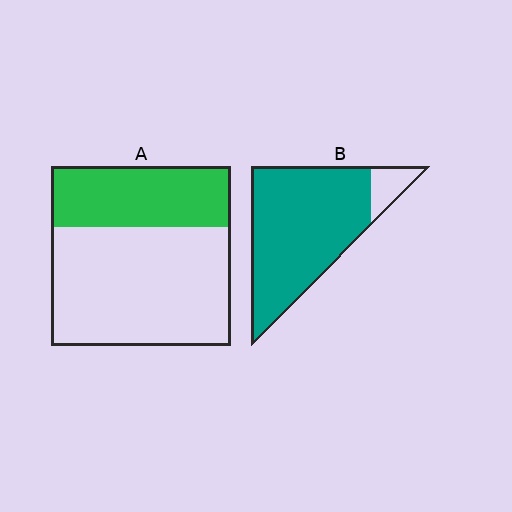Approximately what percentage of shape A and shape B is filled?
A is approximately 35% and B is approximately 90%.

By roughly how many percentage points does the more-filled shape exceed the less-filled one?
By roughly 55 percentage points (B over A).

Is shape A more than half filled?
No.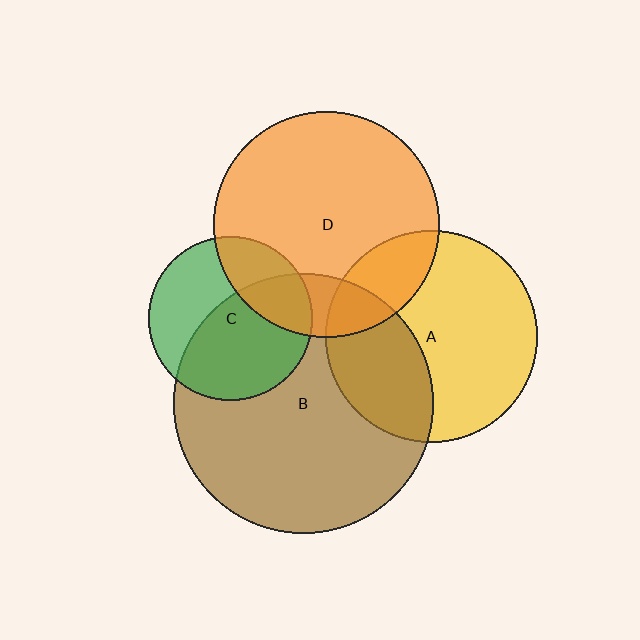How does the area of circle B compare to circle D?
Approximately 1.3 times.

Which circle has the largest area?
Circle B (brown).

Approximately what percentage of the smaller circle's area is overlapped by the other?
Approximately 15%.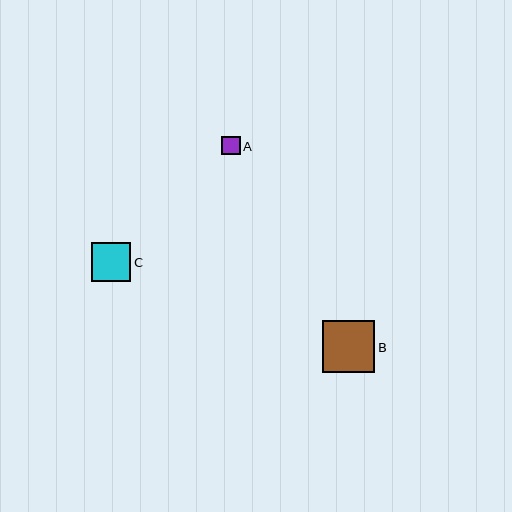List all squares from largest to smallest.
From largest to smallest: B, C, A.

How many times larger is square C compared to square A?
Square C is approximately 2.1 times the size of square A.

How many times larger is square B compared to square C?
Square B is approximately 1.3 times the size of square C.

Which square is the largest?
Square B is the largest with a size of approximately 52 pixels.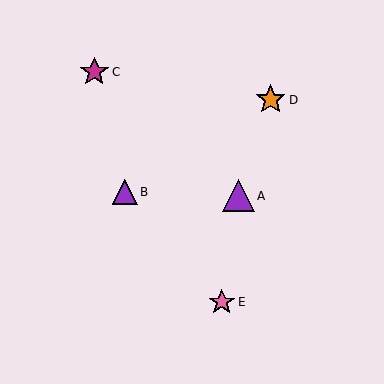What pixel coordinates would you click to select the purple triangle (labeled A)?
Click at (238, 196) to select the purple triangle A.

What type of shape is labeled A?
Shape A is a purple triangle.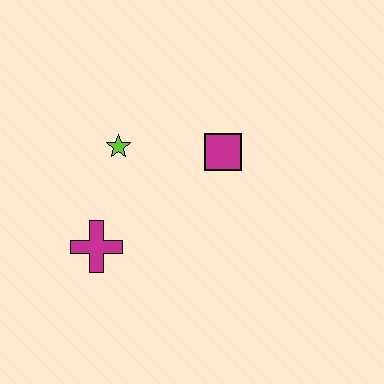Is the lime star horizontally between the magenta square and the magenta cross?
Yes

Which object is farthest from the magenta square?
The magenta cross is farthest from the magenta square.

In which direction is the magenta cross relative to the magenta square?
The magenta cross is to the left of the magenta square.